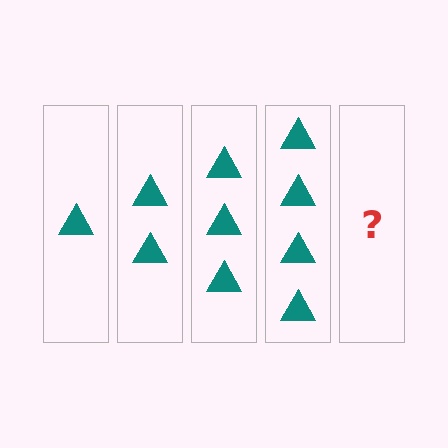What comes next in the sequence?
The next element should be 5 triangles.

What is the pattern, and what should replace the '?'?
The pattern is that each step adds one more triangle. The '?' should be 5 triangles.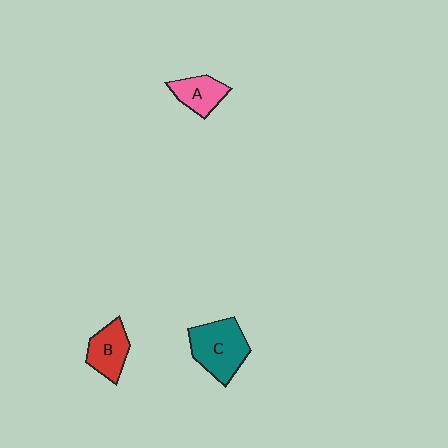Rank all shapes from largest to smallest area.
From largest to smallest: C (teal), B (red), A (pink).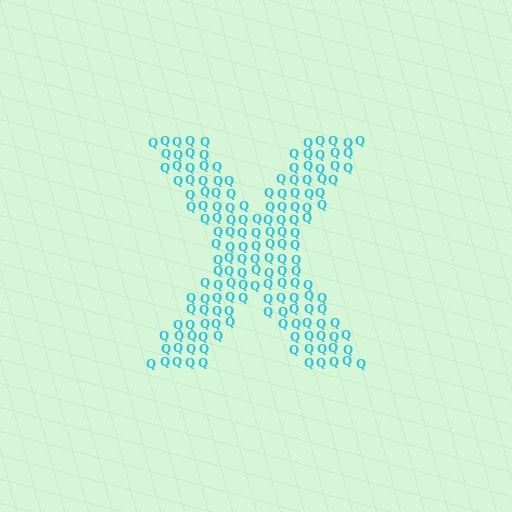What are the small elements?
The small elements are letter Q's.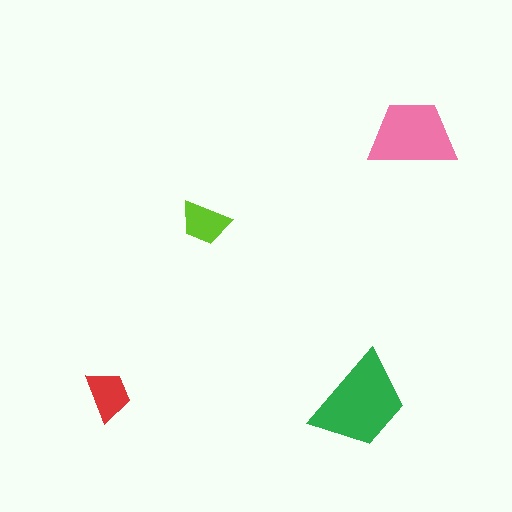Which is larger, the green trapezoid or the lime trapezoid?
The green one.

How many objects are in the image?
There are 4 objects in the image.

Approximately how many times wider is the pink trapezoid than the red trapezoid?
About 1.5 times wider.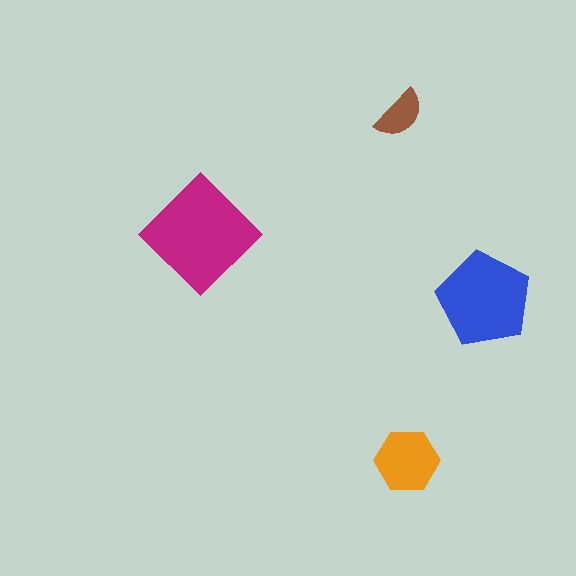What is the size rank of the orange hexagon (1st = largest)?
3rd.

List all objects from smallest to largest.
The brown semicircle, the orange hexagon, the blue pentagon, the magenta diamond.